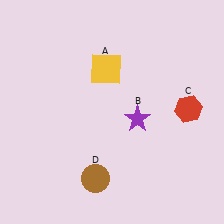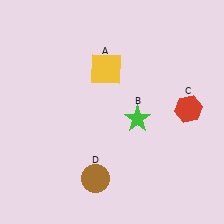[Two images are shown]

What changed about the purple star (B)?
In Image 1, B is purple. In Image 2, it changed to green.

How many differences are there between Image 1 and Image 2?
There is 1 difference between the two images.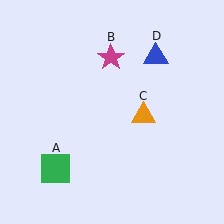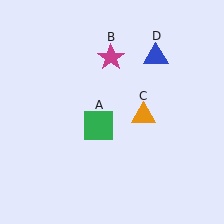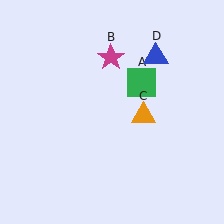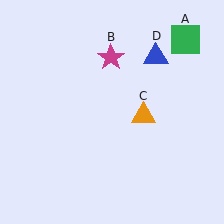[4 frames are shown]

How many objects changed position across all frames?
1 object changed position: green square (object A).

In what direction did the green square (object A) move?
The green square (object A) moved up and to the right.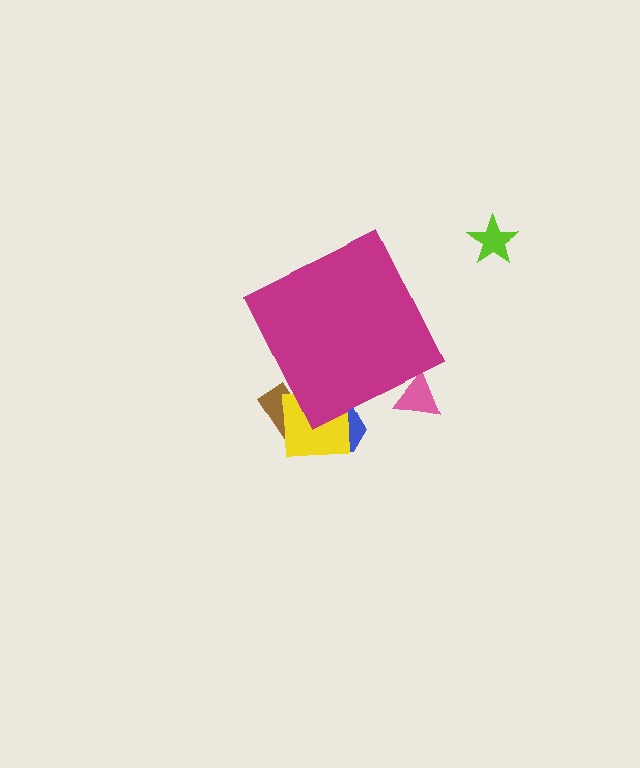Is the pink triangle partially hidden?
Yes, the pink triangle is partially hidden behind the magenta diamond.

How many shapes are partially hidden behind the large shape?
4 shapes are partially hidden.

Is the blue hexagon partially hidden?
Yes, the blue hexagon is partially hidden behind the magenta diamond.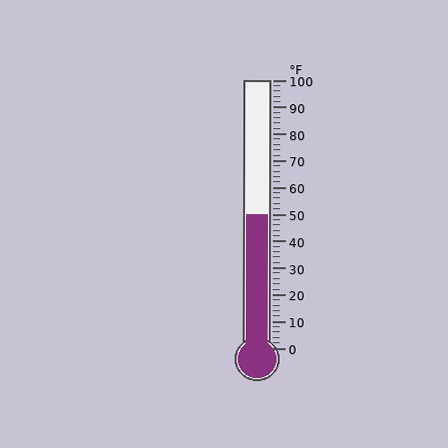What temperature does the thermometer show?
The thermometer shows approximately 50°F.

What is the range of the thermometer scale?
The thermometer scale ranges from 0°F to 100°F.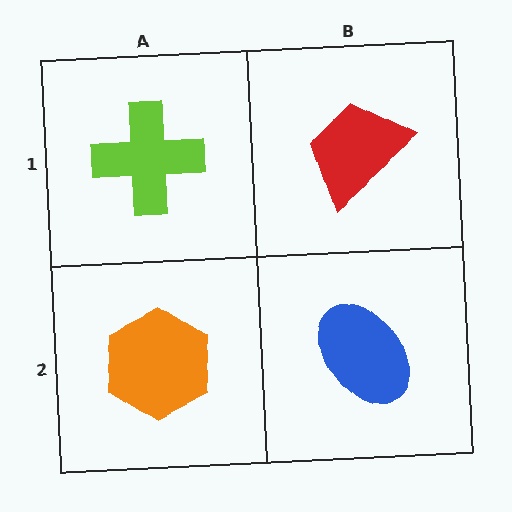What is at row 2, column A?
An orange hexagon.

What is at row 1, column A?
A lime cross.